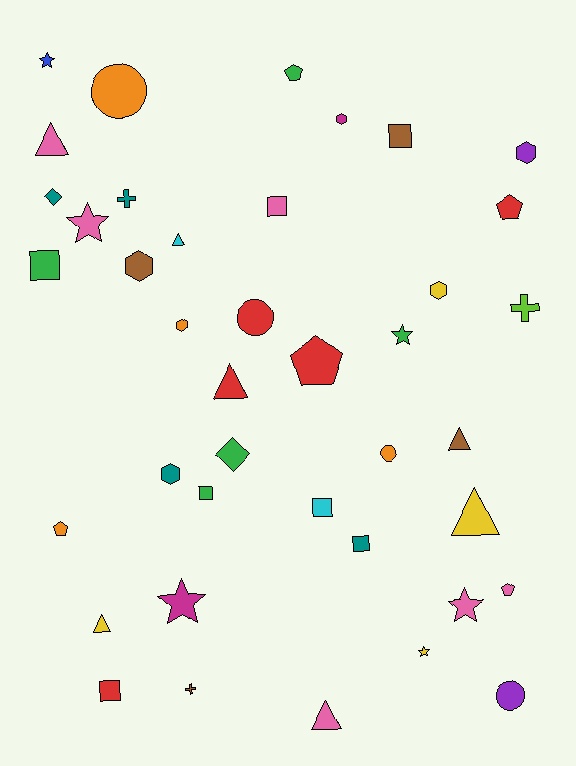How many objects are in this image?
There are 40 objects.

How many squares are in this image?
There are 7 squares.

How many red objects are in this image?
There are 5 red objects.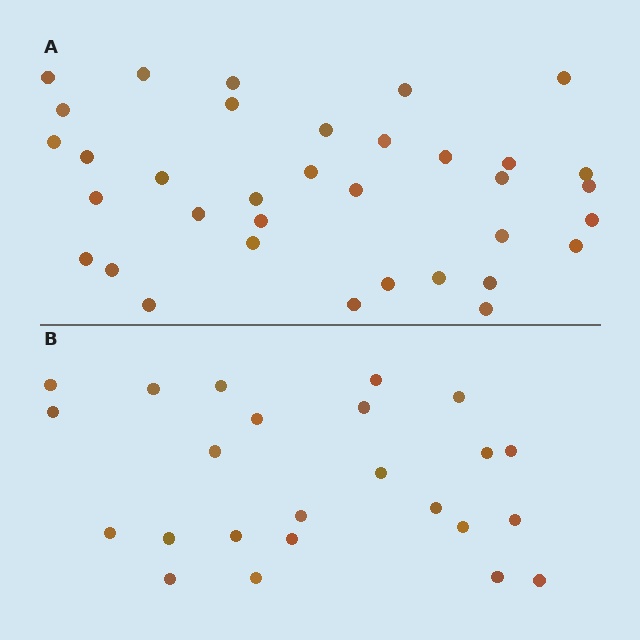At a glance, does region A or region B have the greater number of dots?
Region A (the top region) has more dots.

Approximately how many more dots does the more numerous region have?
Region A has roughly 12 or so more dots than region B.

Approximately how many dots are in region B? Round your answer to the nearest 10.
About 20 dots. (The exact count is 24, which rounds to 20.)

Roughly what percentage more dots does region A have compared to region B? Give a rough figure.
About 45% more.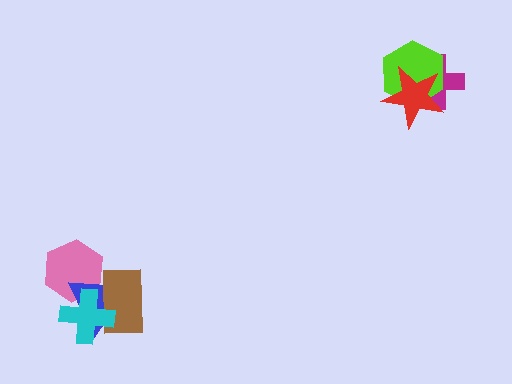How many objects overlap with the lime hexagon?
2 objects overlap with the lime hexagon.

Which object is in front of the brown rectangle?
The cyan cross is in front of the brown rectangle.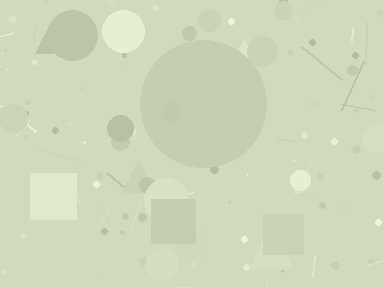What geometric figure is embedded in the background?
A circle is embedded in the background.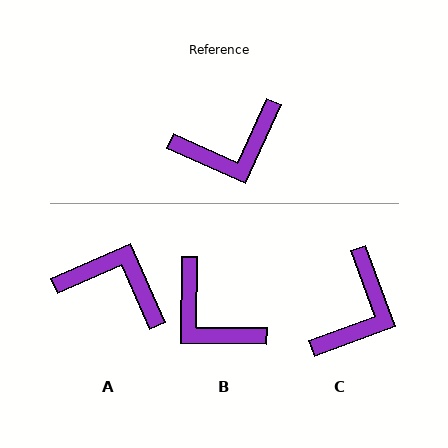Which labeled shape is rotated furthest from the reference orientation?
A, about 138 degrees away.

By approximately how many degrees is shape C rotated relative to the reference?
Approximately 44 degrees counter-clockwise.